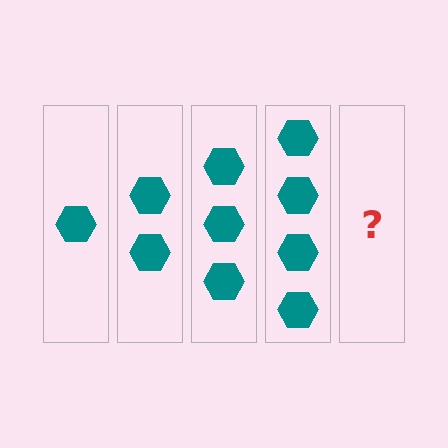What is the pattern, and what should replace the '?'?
The pattern is that each step adds one more hexagon. The '?' should be 5 hexagons.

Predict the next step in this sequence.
The next step is 5 hexagons.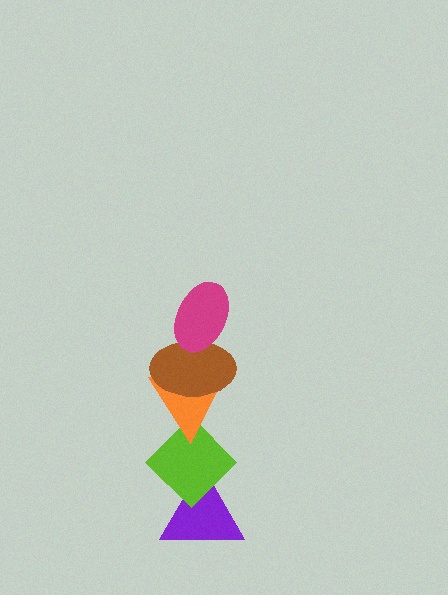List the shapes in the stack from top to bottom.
From top to bottom: the magenta ellipse, the brown ellipse, the orange triangle, the lime diamond, the purple triangle.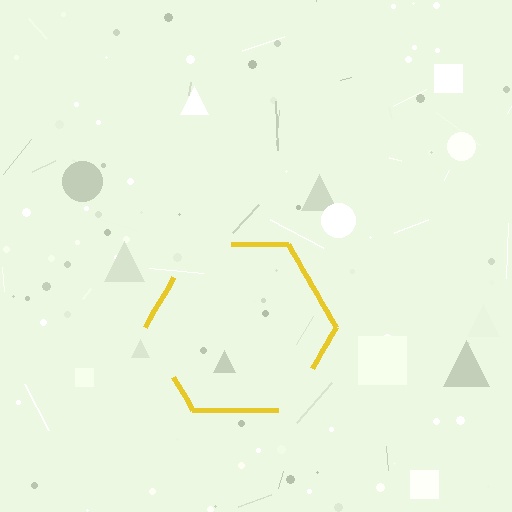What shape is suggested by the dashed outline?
The dashed outline suggests a hexagon.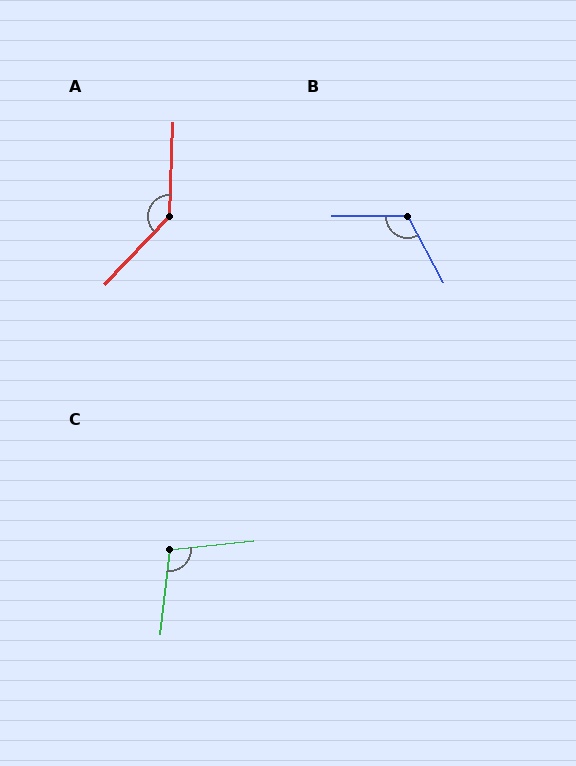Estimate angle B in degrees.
Approximately 118 degrees.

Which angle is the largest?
A, at approximately 139 degrees.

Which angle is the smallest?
C, at approximately 102 degrees.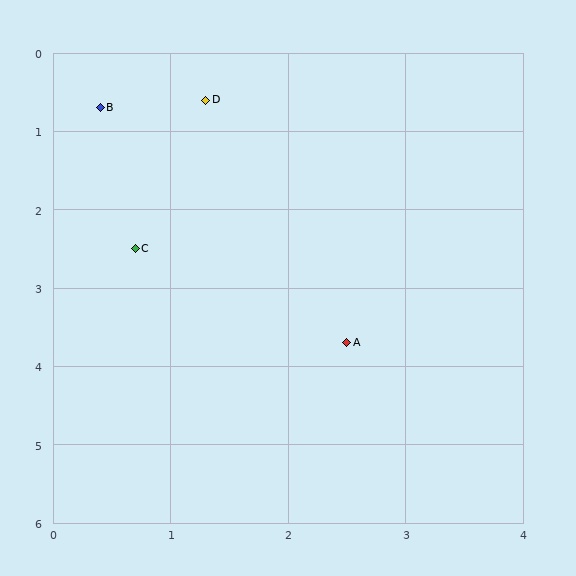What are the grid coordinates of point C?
Point C is at approximately (0.7, 2.5).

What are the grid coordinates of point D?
Point D is at approximately (1.3, 0.6).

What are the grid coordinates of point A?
Point A is at approximately (2.5, 3.7).